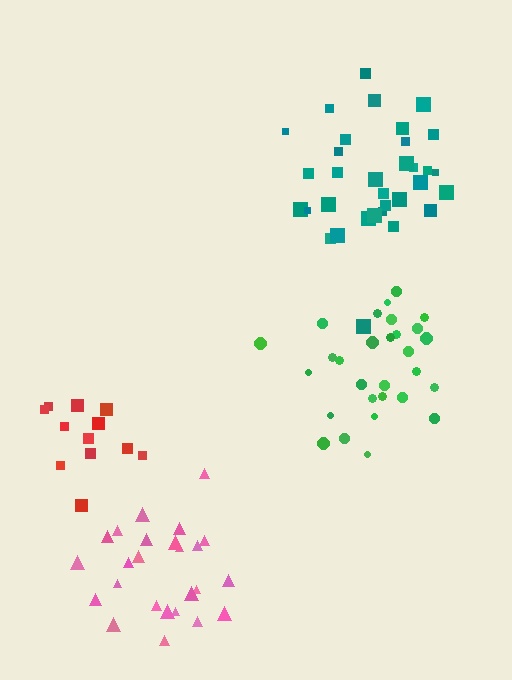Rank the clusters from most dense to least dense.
teal, pink, green, red.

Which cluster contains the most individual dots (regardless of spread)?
Teal (35).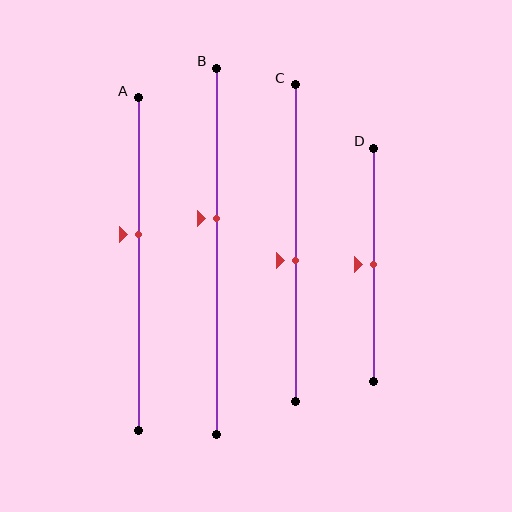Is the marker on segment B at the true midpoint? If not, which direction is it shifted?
No, the marker on segment B is shifted upward by about 9% of the segment length.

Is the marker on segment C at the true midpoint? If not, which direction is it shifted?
No, the marker on segment C is shifted downward by about 6% of the segment length.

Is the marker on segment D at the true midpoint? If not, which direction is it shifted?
Yes, the marker on segment D is at the true midpoint.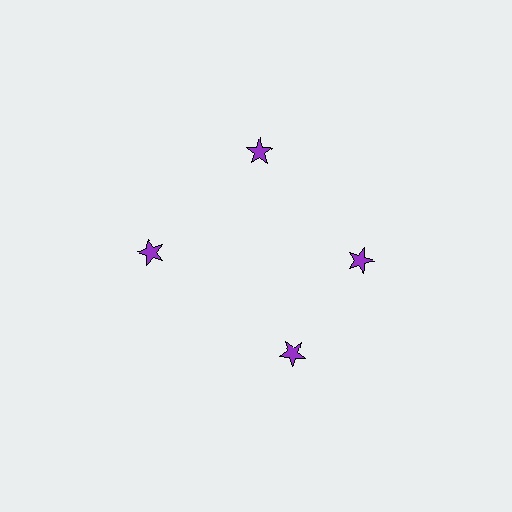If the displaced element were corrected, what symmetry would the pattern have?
It would have 4-fold rotational symmetry — the pattern would map onto itself every 90 degrees.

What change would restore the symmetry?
The symmetry would be restored by rotating it back into even spacing with its neighbors so that all 4 stars sit at equal angles and equal distance from the center.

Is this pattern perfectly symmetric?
No. The 4 purple stars are arranged in a ring, but one element near the 6 o'clock position is rotated out of alignment along the ring, breaking the 4-fold rotational symmetry.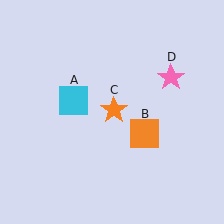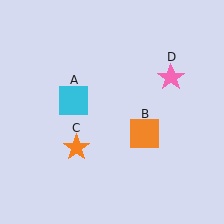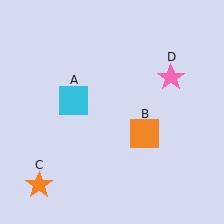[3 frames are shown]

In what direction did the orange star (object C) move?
The orange star (object C) moved down and to the left.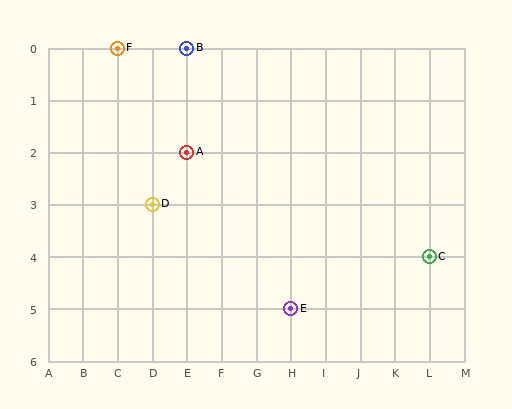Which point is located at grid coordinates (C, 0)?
Point F is at (C, 0).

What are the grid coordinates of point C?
Point C is at grid coordinates (L, 4).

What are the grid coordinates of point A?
Point A is at grid coordinates (E, 2).